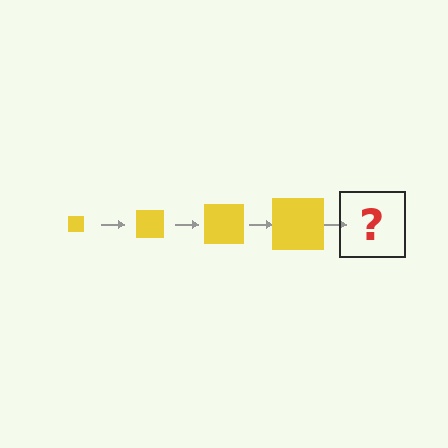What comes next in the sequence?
The next element should be a yellow square, larger than the previous one.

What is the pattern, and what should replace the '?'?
The pattern is that the square gets progressively larger each step. The '?' should be a yellow square, larger than the previous one.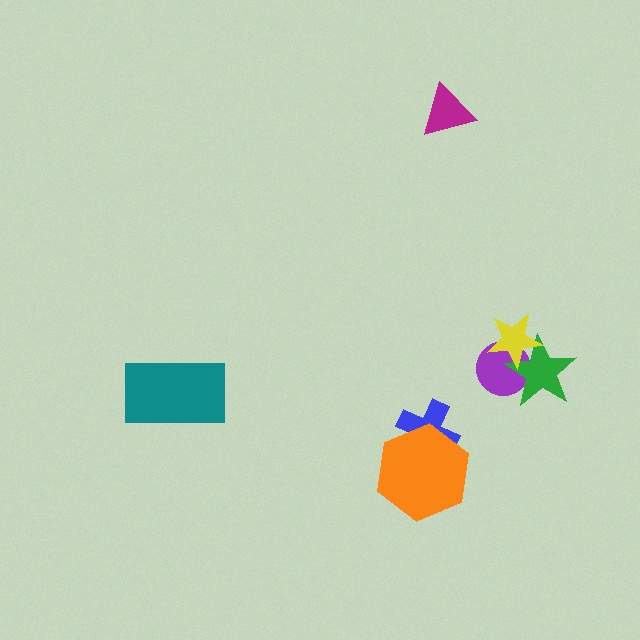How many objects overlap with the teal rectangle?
0 objects overlap with the teal rectangle.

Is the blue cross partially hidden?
Yes, it is partially covered by another shape.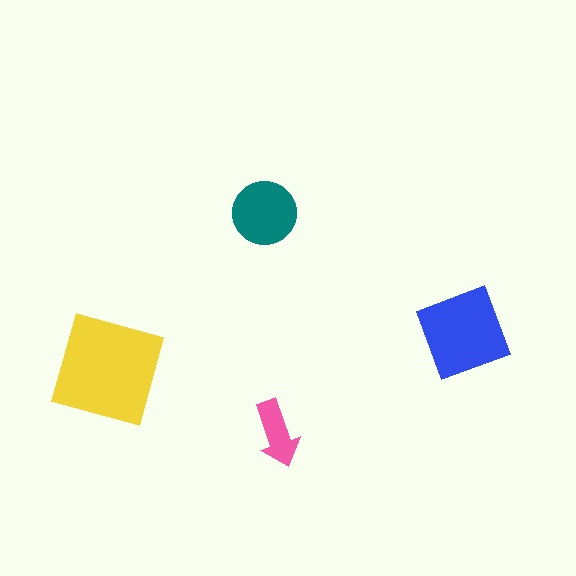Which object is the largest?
The yellow square.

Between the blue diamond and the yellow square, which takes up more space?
The yellow square.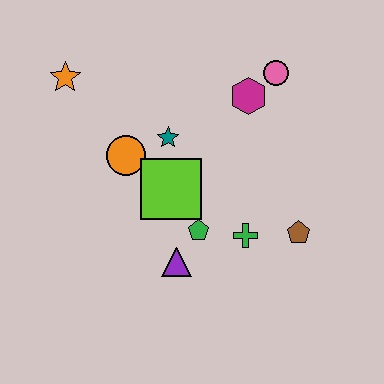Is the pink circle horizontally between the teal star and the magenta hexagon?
No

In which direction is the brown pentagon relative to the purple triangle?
The brown pentagon is to the right of the purple triangle.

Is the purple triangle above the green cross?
No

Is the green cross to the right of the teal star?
Yes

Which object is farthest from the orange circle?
The brown pentagon is farthest from the orange circle.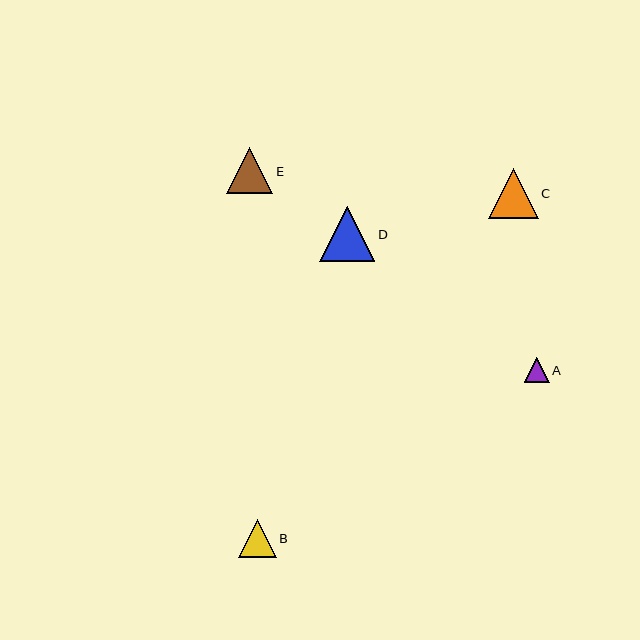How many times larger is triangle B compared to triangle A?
Triangle B is approximately 1.5 times the size of triangle A.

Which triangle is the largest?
Triangle D is the largest with a size of approximately 55 pixels.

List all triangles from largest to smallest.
From largest to smallest: D, C, E, B, A.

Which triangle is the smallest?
Triangle A is the smallest with a size of approximately 25 pixels.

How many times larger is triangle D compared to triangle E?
Triangle D is approximately 1.2 times the size of triangle E.